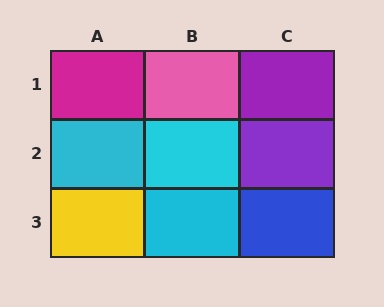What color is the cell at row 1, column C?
Purple.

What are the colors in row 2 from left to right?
Cyan, cyan, purple.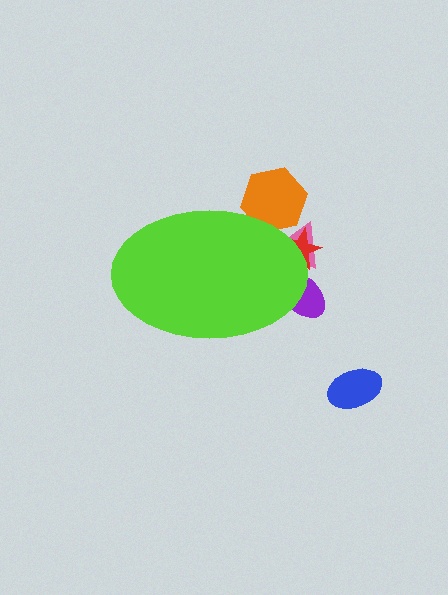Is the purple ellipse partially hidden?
Yes, the purple ellipse is partially hidden behind the lime ellipse.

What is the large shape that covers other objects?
A lime ellipse.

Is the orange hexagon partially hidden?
Yes, the orange hexagon is partially hidden behind the lime ellipse.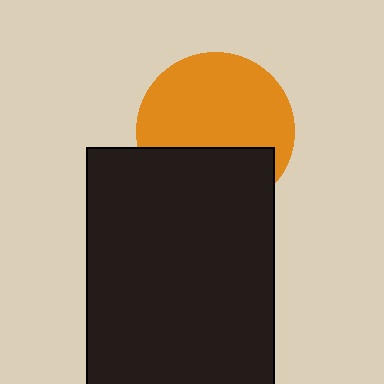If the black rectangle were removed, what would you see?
You would see the complete orange circle.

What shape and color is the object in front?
The object in front is a black rectangle.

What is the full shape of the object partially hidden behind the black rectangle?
The partially hidden object is an orange circle.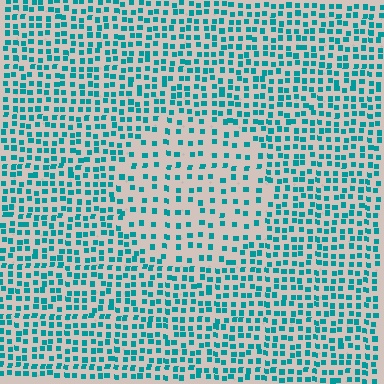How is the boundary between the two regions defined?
The boundary is defined by a change in element density (approximately 1.9x ratio). All elements are the same color, size, and shape.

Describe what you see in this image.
The image contains small teal elements arranged at two different densities. A circle-shaped region is visible where the elements are less densely packed than the surrounding area.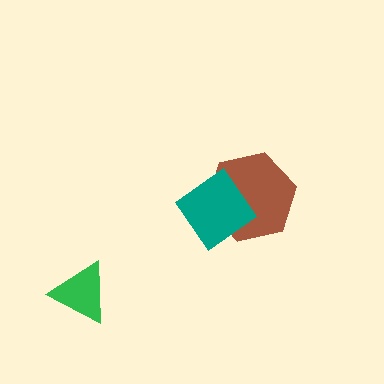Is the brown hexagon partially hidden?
Yes, it is partially covered by another shape.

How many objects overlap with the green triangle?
0 objects overlap with the green triangle.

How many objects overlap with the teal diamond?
1 object overlaps with the teal diamond.